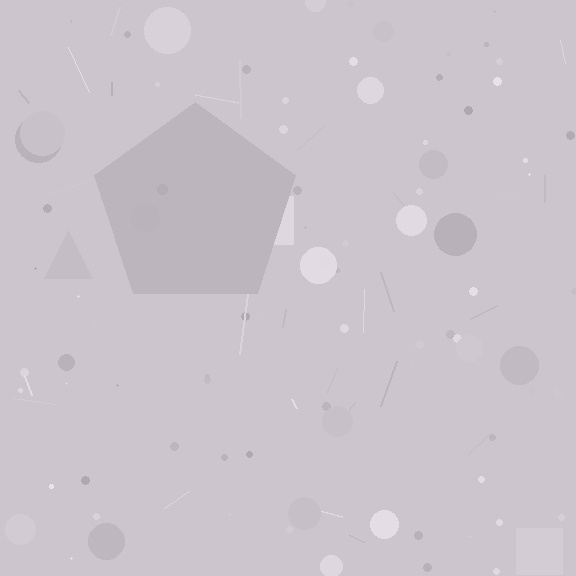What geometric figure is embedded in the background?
A pentagon is embedded in the background.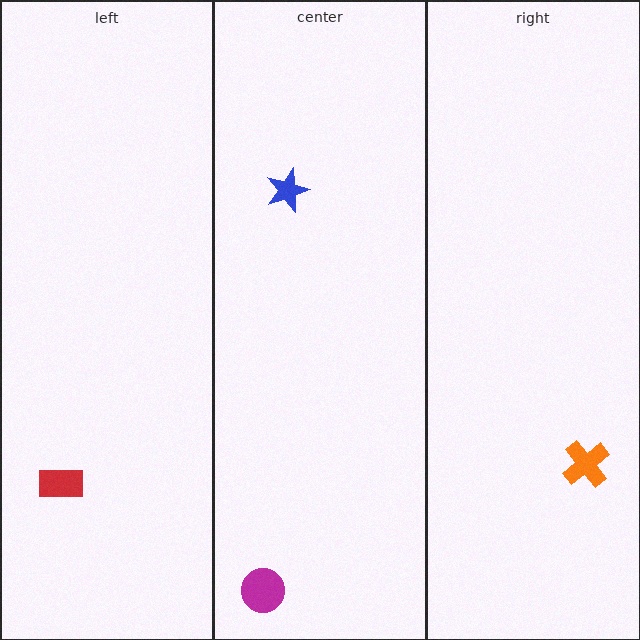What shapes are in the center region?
The blue star, the magenta circle.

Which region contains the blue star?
The center region.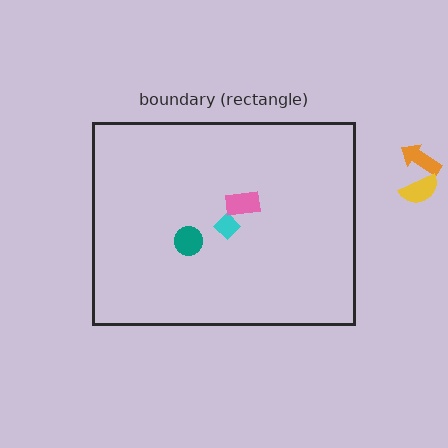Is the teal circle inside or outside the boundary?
Inside.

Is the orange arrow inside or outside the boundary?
Outside.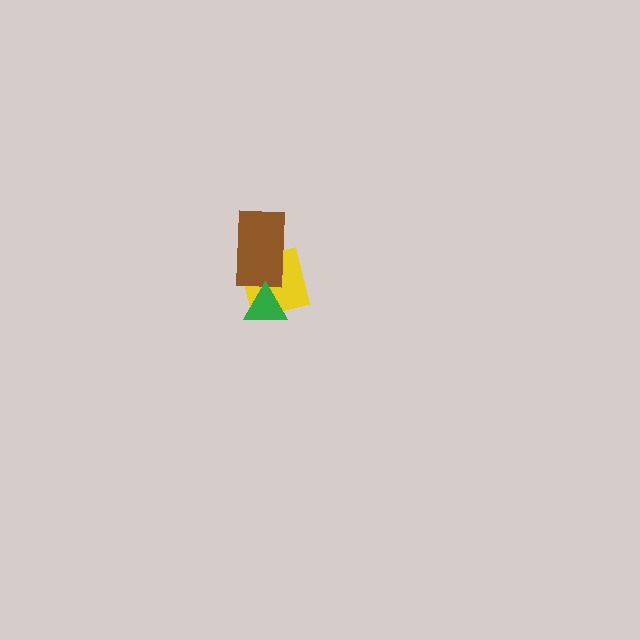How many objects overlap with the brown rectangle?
1 object overlaps with the brown rectangle.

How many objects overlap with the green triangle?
1 object overlaps with the green triangle.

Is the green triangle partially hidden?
No, no other shape covers it.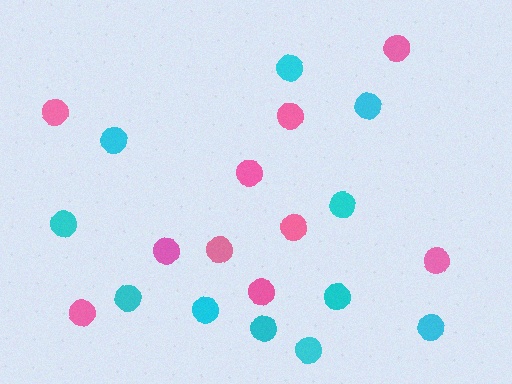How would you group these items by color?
There are 2 groups: one group of pink circles (10) and one group of cyan circles (11).